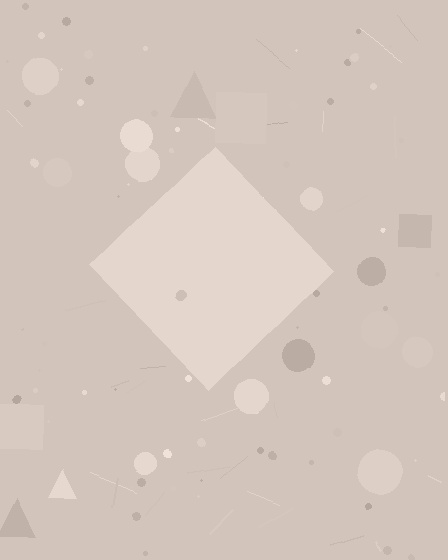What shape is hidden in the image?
A diamond is hidden in the image.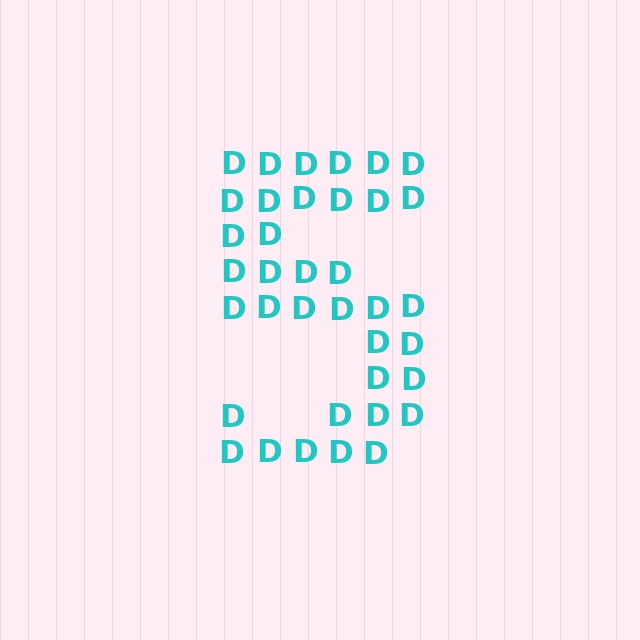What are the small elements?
The small elements are letter D's.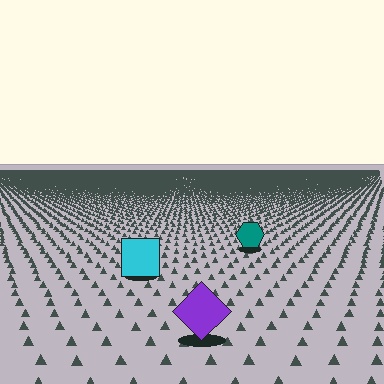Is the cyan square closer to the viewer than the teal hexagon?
Yes. The cyan square is closer — you can tell from the texture gradient: the ground texture is coarser near it.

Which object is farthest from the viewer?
The teal hexagon is farthest from the viewer. It appears smaller and the ground texture around it is denser.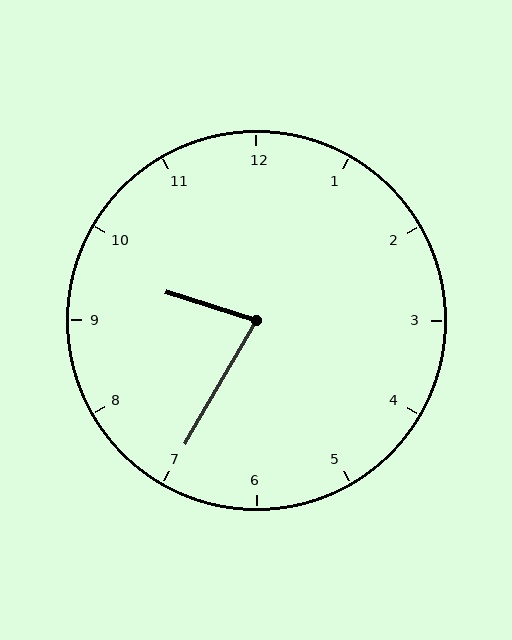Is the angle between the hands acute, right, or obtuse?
It is acute.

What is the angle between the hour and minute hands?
Approximately 78 degrees.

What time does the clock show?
9:35.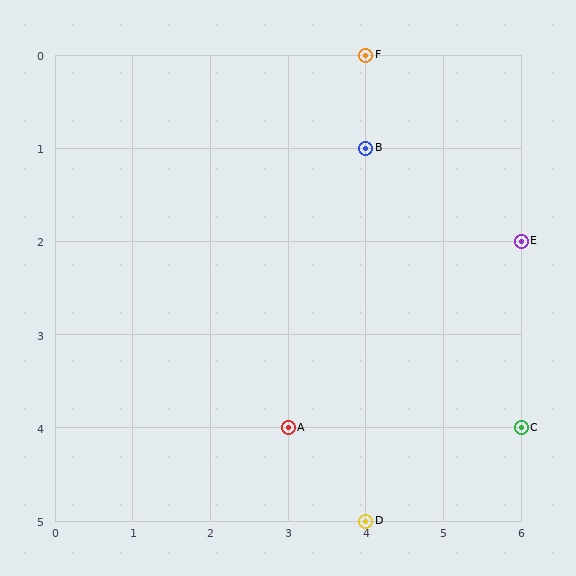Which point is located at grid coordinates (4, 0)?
Point F is at (4, 0).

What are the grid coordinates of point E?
Point E is at grid coordinates (6, 2).